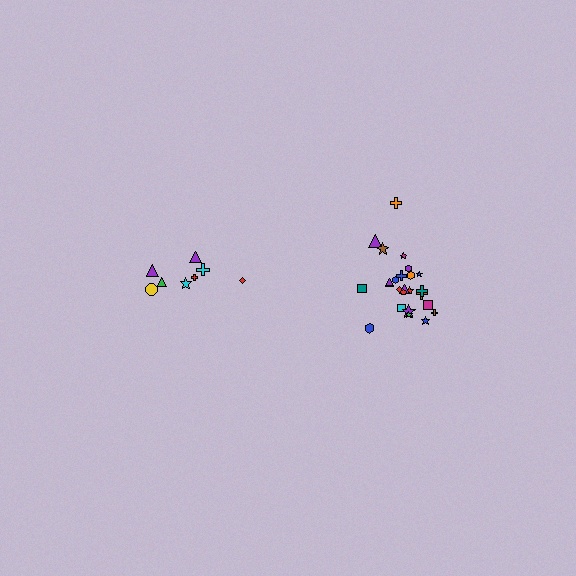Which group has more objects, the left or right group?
The right group.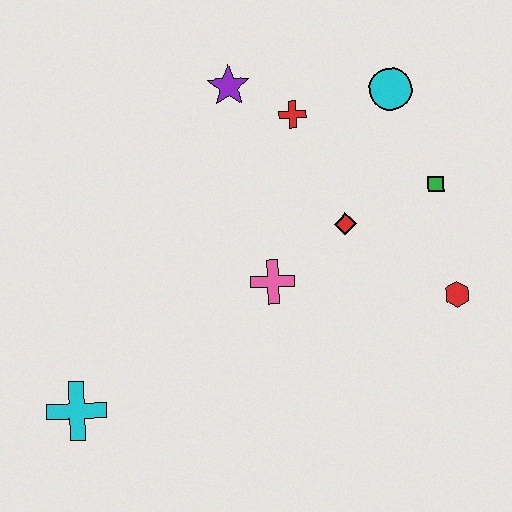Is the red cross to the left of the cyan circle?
Yes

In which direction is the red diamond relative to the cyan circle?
The red diamond is below the cyan circle.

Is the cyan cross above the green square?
No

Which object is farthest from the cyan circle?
The cyan cross is farthest from the cyan circle.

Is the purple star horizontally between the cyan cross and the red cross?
Yes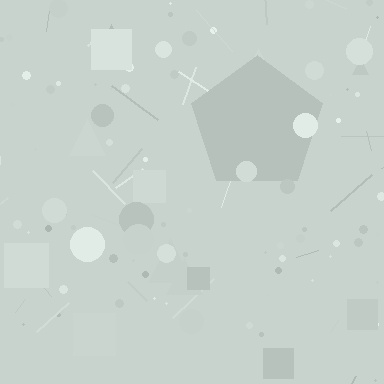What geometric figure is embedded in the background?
A pentagon is embedded in the background.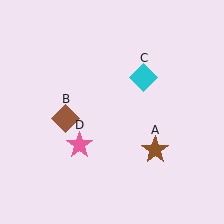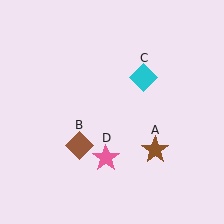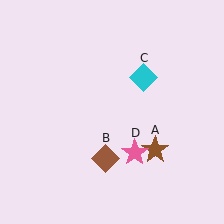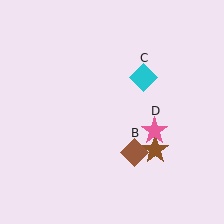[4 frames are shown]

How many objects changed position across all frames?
2 objects changed position: brown diamond (object B), pink star (object D).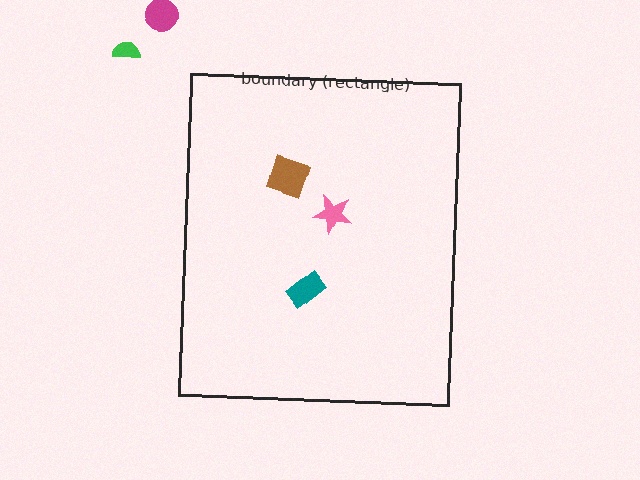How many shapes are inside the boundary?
3 inside, 2 outside.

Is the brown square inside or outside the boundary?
Inside.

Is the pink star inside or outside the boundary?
Inside.